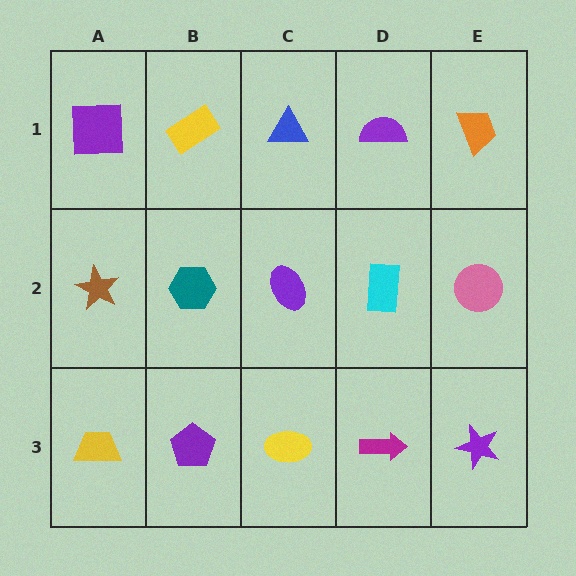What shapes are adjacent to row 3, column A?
A brown star (row 2, column A), a purple pentagon (row 3, column B).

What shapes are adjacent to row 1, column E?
A pink circle (row 2, column E), a purple semicircle (row 1, column D).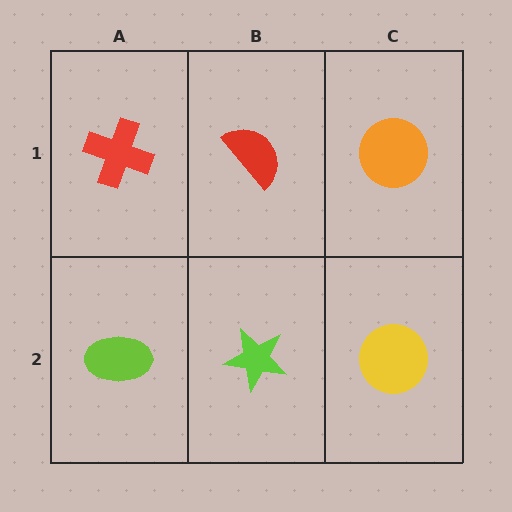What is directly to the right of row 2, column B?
A yellow circle.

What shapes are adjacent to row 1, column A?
A lime ellipse (row 2, column A), a red semicircle (row 1, column B).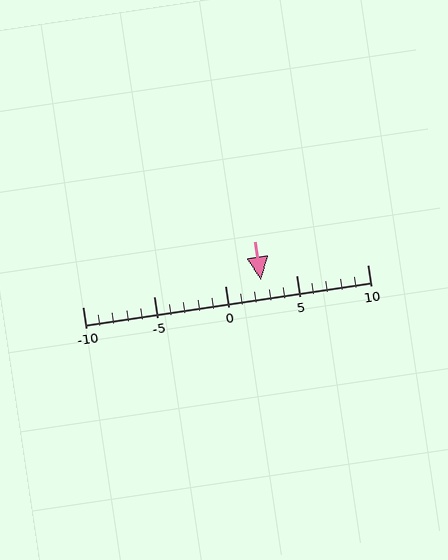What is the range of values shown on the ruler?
The ruler shows values from -10 to 10.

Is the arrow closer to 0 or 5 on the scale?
The arrow is closer to 5.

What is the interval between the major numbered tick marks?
The major tick marks are spaced 5 units apart.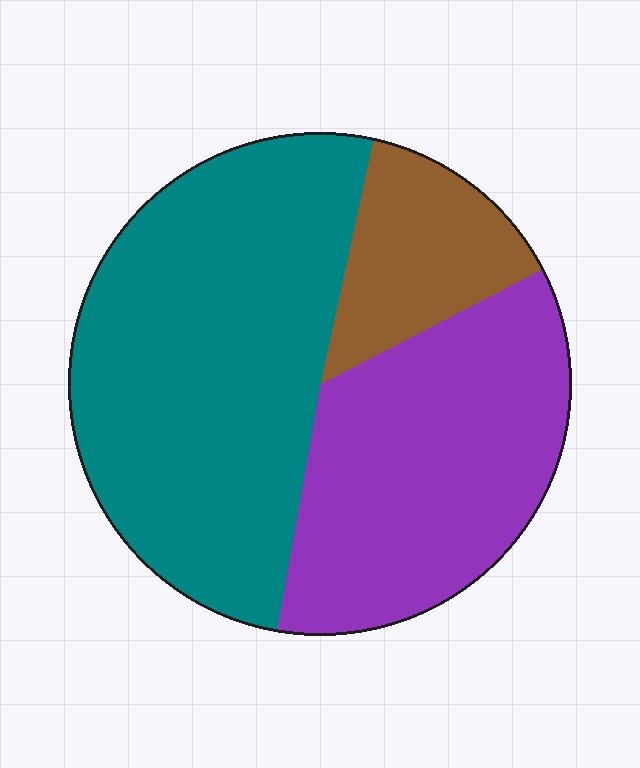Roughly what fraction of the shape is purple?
Purple covers about 35% of the shape.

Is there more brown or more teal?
Teal.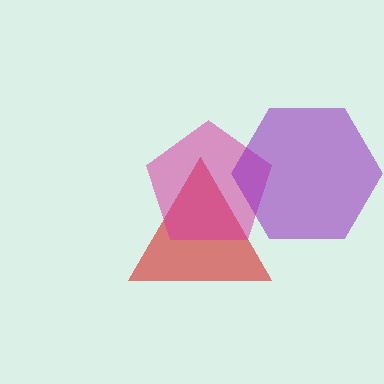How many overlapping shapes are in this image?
There are 3 overlapping shapes in the image.